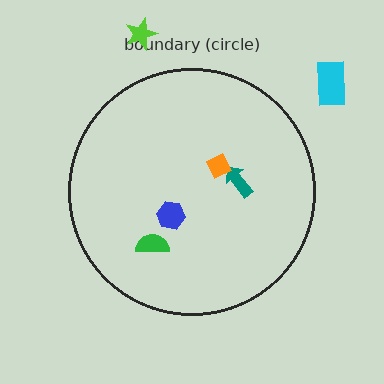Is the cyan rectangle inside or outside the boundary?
Outside.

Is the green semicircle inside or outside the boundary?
Inside.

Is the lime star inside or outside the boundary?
Outside.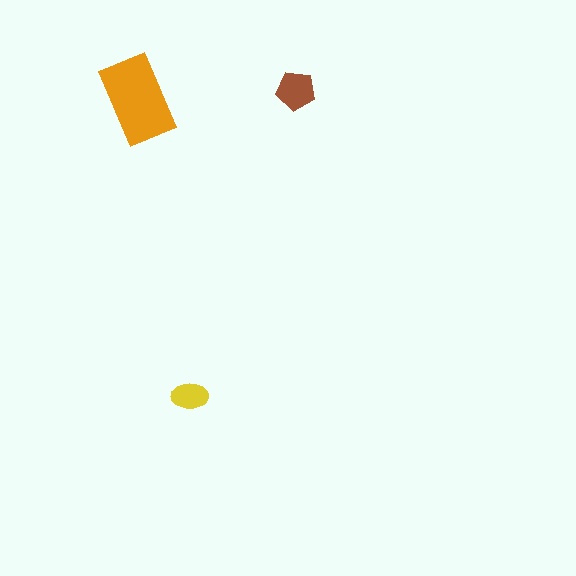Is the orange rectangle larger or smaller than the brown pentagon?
Larger.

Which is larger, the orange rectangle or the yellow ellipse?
The orange rectangle.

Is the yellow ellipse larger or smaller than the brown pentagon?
Smaller.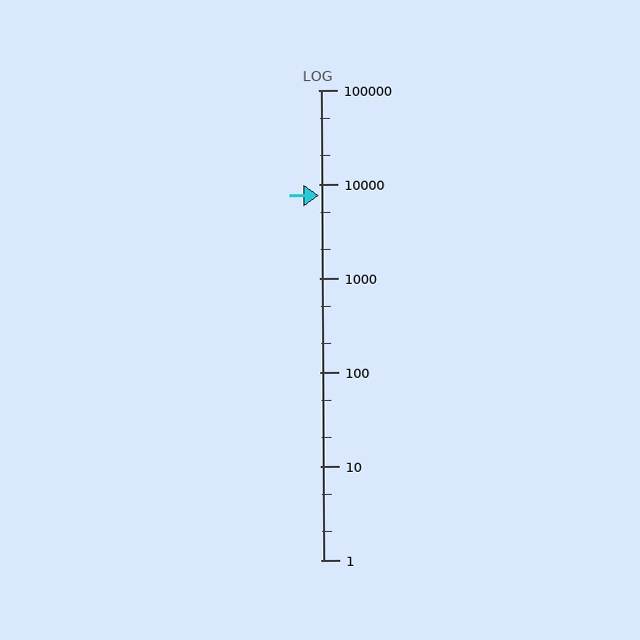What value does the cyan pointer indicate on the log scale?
The pointer indicates approximately 7600.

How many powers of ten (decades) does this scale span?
The scale spans 5 decades, from 1 to 100000.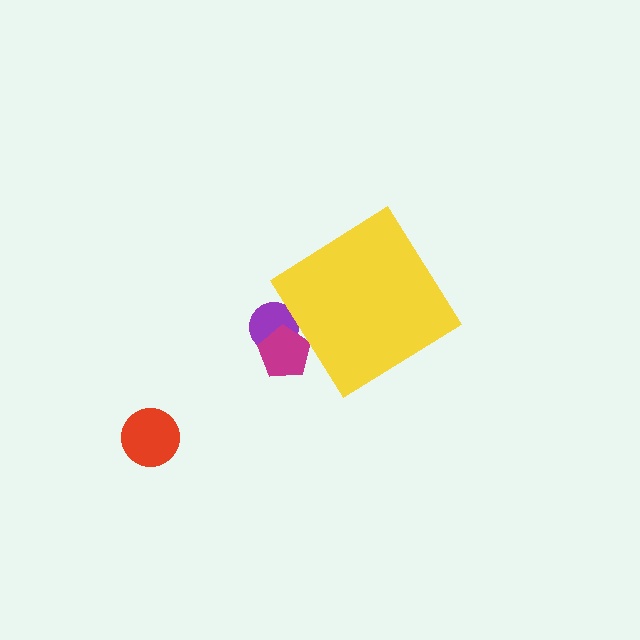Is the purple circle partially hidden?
Yes, the purple circle is partially hidden behind the yellow diamond.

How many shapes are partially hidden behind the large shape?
2 shapes are partially hidden.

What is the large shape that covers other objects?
A yellow diamond.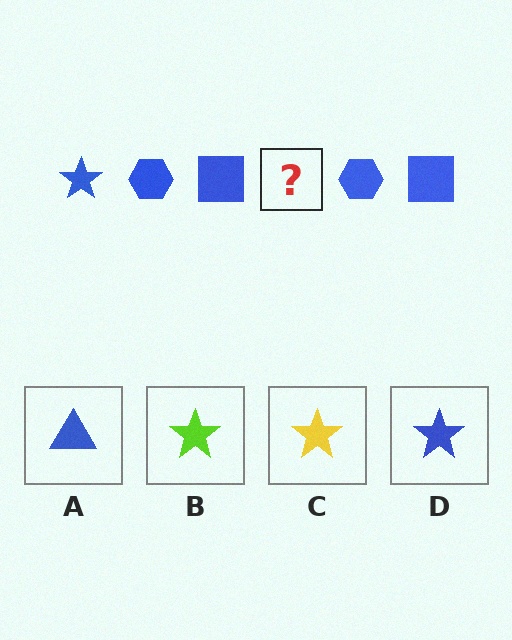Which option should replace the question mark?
Option D.